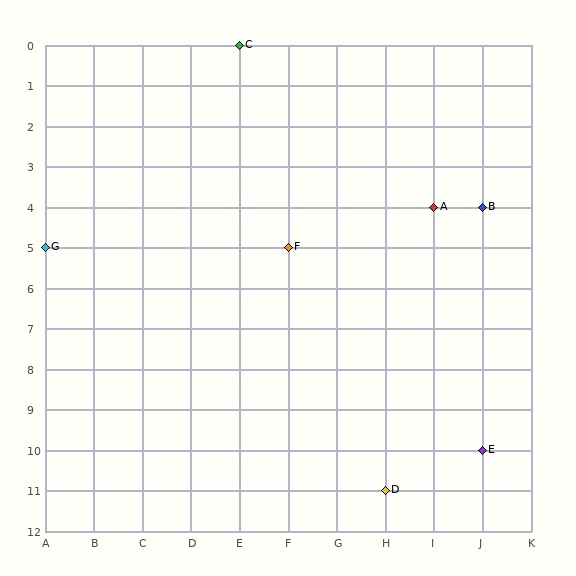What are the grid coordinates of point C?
Point C is at grid coordinates (E, 0).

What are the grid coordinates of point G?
Point G is at grid coordinates (A, 5).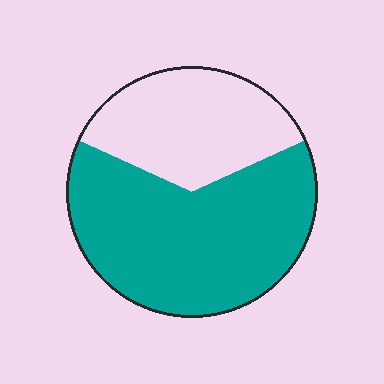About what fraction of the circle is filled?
About five eighths (5/8).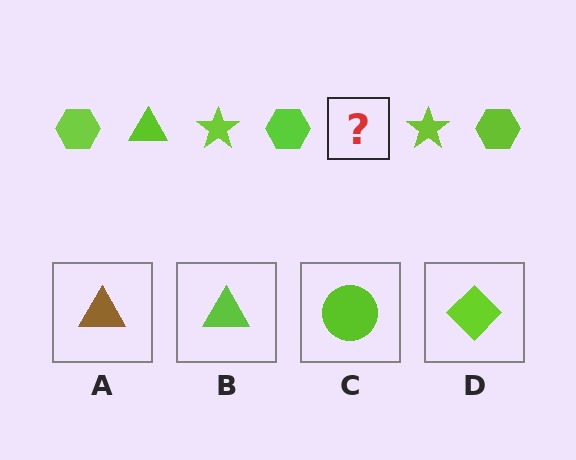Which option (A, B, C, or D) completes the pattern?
B.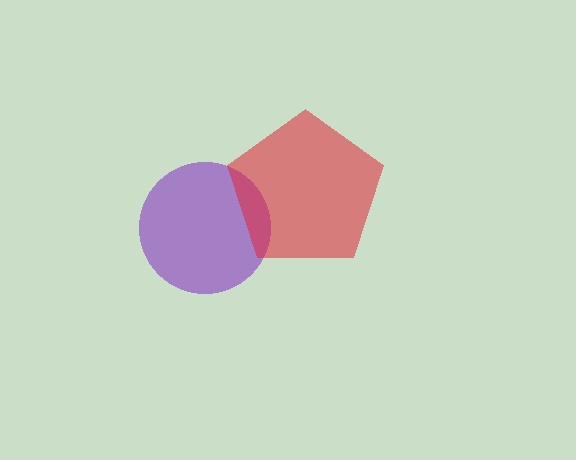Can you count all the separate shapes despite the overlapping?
Yes, there are 2 separate shapes.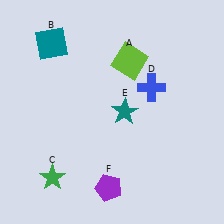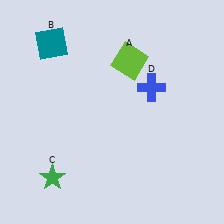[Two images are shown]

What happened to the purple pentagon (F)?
The purple pentagon (F) was removed in Image 2. It was in the bottom-left area of Image 1.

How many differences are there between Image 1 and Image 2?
There are 2 differences between the two images.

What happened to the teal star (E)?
The teal star (E) was removed in Image 2. It was in the top-right area of Image 1.